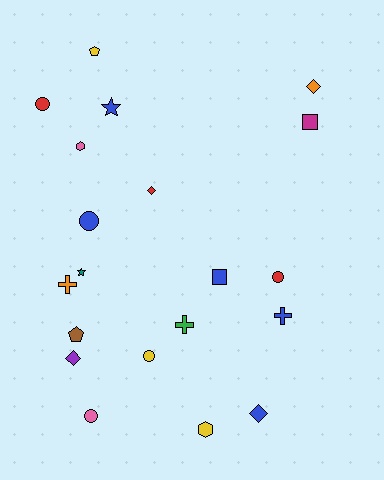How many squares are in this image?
There are 2 squares.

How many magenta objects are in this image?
There is 1 magenta object.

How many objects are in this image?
There are 20 objects.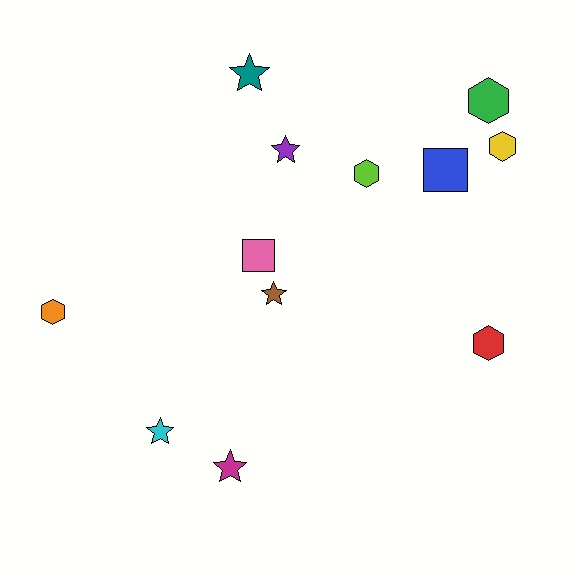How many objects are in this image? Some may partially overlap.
There are 12 objects.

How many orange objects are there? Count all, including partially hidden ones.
There is 1 orange object.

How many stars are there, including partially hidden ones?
There are 5 stars.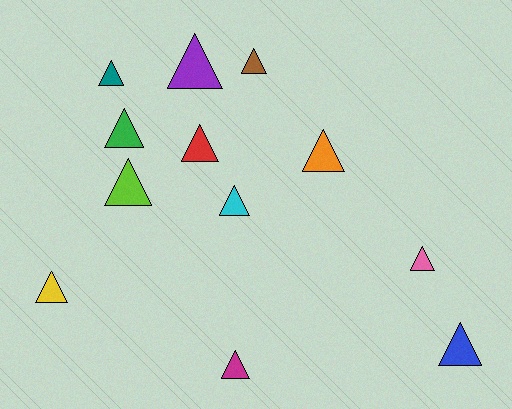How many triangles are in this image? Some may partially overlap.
There are 12 triangles.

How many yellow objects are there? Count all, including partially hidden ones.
There is 1 yellow object.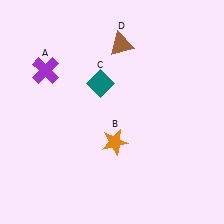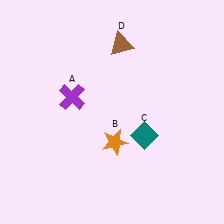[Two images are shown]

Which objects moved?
The objects that moved are: the purple cross (A), the teal diamond (C).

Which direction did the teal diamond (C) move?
The teal diamond (C) moved down.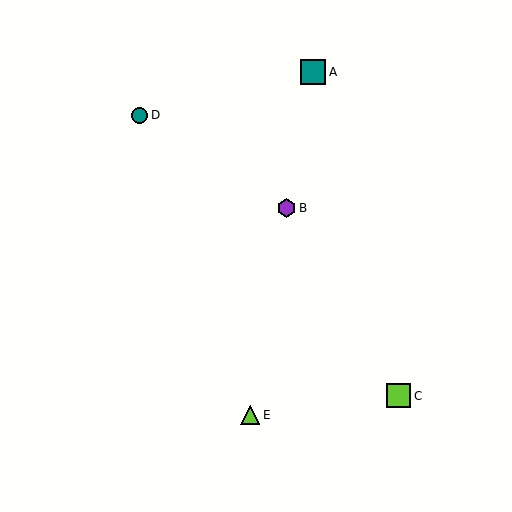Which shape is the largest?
The teal square (labeled A) is the largest.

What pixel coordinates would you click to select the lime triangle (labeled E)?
Click at (250, 415) to select the lime triangle E.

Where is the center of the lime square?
The center of the lime square is at (399, 396).